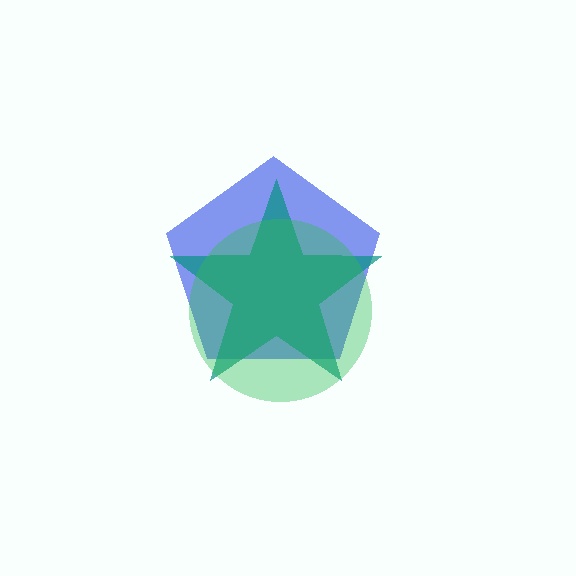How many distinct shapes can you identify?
There are 3 distinct shapes: a blue pentagon, a teal star, a green circle.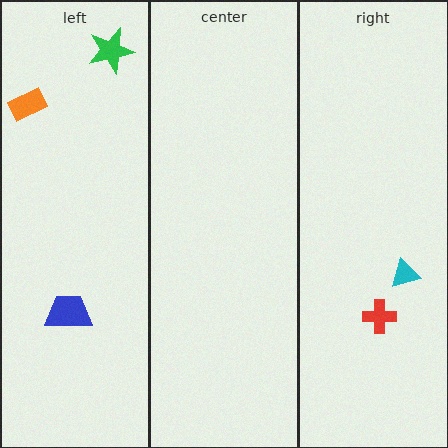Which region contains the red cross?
The right region.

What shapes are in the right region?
The cyan triangle, the red cross.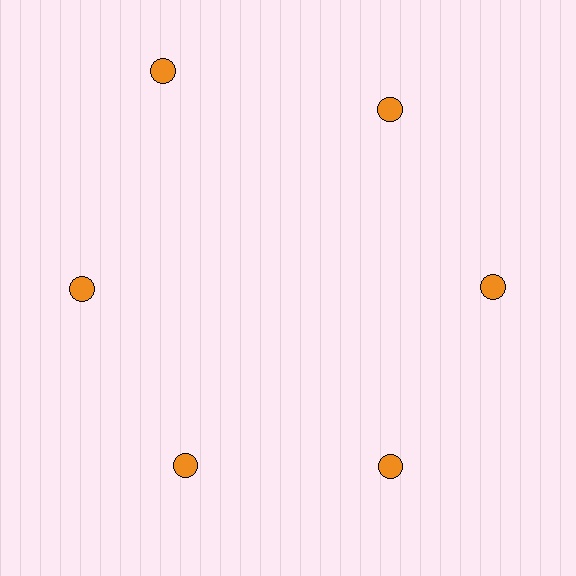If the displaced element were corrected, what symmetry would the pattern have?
It would have 6-fold rotational symmetry — the pattern would map onto itself every 60 degrees.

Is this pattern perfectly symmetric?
No. The 6 orange circles are arranged in a ring, but one element near the 11 o'clock position is pushed outward from the center, breaking the 6-fold rotational symmetry.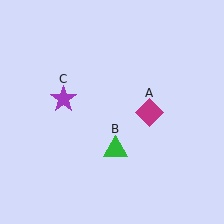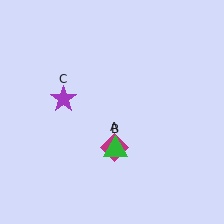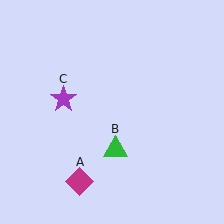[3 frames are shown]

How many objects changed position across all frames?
1 object changed position: magenta diamond (object A).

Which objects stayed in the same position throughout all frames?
Green triangle (object B) and purple star (object C) remained stationary.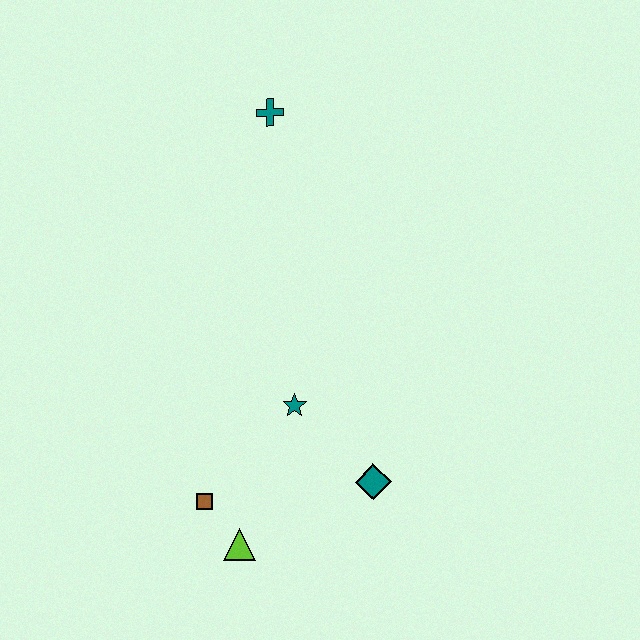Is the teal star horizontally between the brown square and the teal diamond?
Yes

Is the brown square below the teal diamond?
Yes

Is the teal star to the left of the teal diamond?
Yes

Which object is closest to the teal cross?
The teal star is closest to the teal cross.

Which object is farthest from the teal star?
The teal cross is farthest from the teal star.